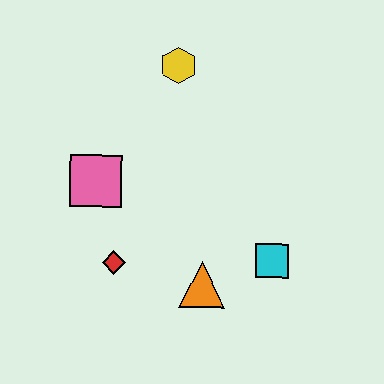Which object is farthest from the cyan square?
The yellow hexagon is farthest from the cyan square.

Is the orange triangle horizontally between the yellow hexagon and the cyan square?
Yes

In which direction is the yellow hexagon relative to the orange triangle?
The yellow hexagon is above the orange triangle.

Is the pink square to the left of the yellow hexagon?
Yes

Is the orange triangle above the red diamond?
No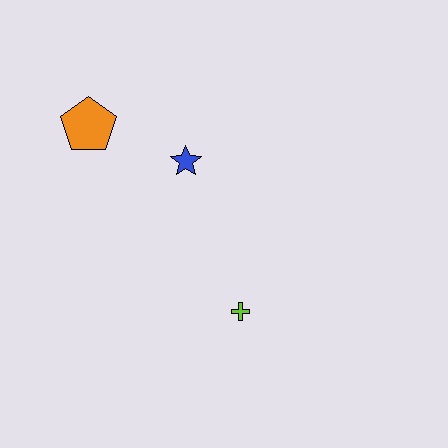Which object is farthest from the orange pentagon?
The lime cross is farthest from the orange pentagon.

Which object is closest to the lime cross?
The blue star is closest to the lime cross.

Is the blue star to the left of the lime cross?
Yes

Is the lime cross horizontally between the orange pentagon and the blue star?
No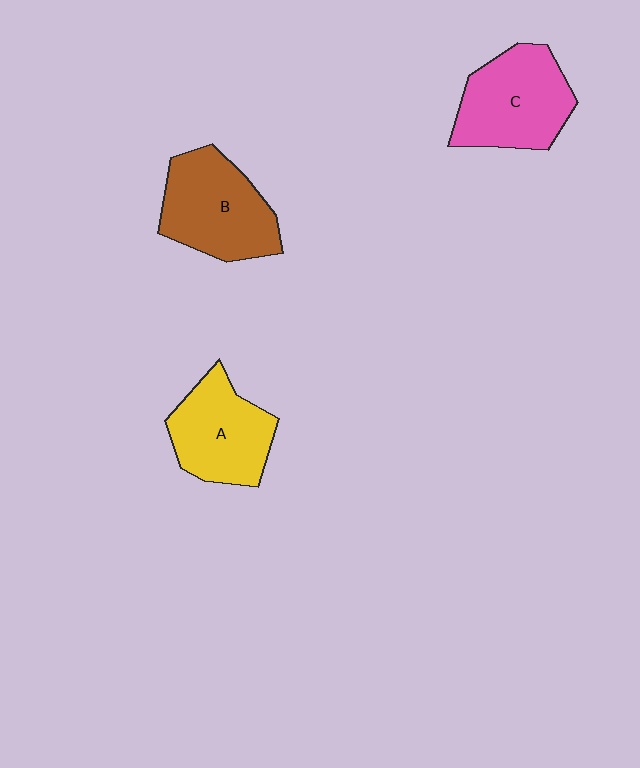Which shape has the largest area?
Shape B (brown).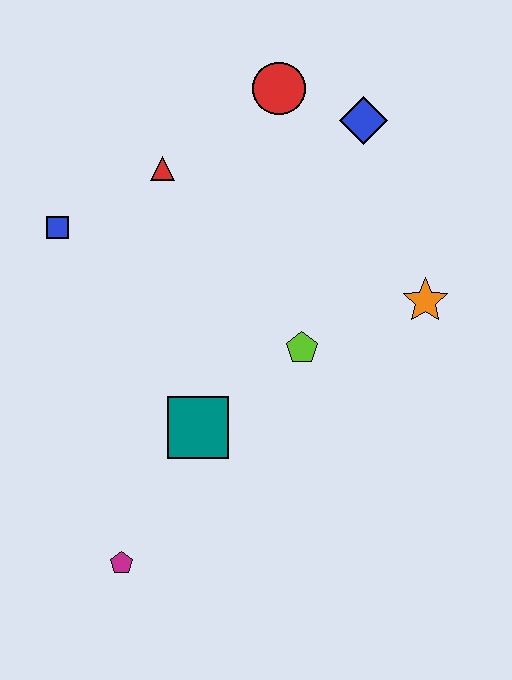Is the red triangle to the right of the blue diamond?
No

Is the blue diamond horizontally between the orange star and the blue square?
Yes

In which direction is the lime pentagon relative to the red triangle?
The lime pentagon is below the red triangle.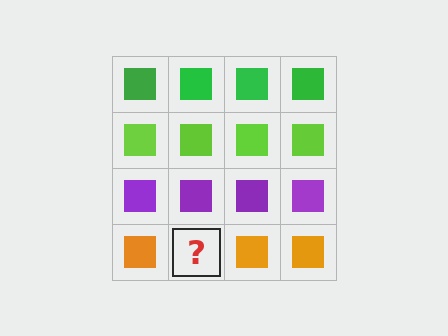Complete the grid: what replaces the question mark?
The question mark should be replaced with an orange square.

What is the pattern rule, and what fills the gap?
The rule is that each row has a consistent color. The gap should be filled with an orange square.